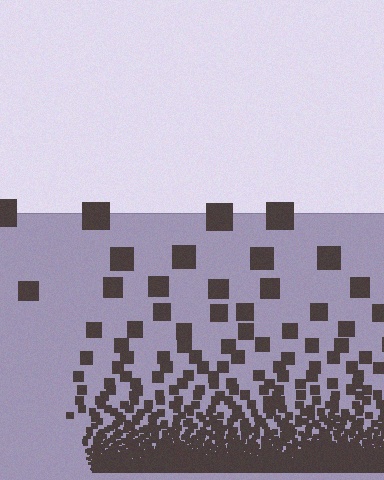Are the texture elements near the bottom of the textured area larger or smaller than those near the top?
Smaller. The gradient is inverted — elements near the bottom are smaller and denser.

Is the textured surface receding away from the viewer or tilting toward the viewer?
The surface appears to tilt toward the viewer. Texture elements get larger and sparser toward the top.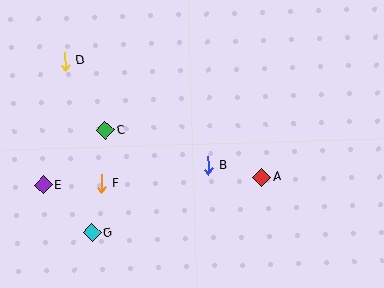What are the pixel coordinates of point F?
Point F is at (101, 183).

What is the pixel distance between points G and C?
The distance between G and C is 103 pixels.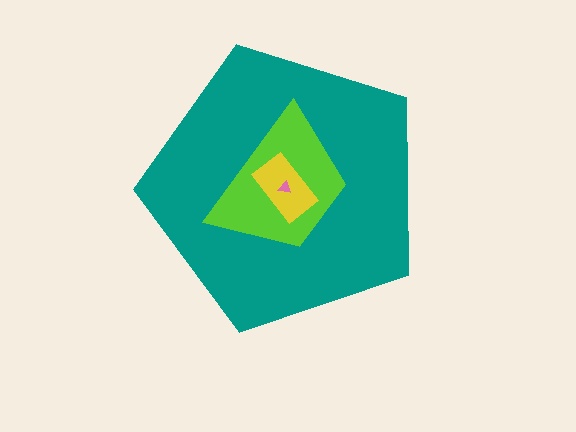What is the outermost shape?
The teal pentagon.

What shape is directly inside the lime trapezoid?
The yellow rectangle.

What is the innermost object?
The pink triangle.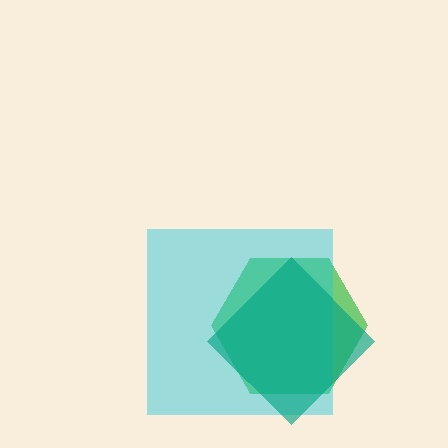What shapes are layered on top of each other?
The layered shapes are: a green hexagon, a cyan square, a teal diamond.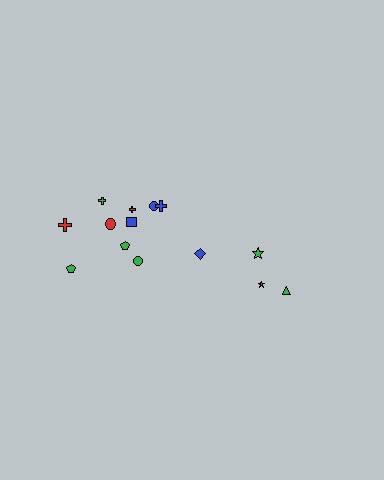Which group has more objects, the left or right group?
The left group.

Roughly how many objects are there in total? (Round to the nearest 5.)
Roughly 15 objects in total.